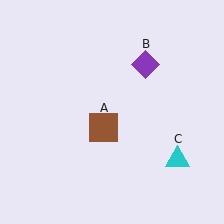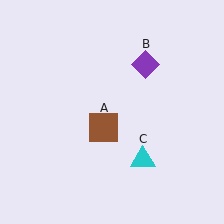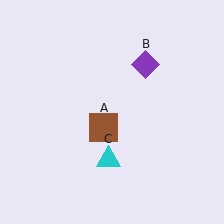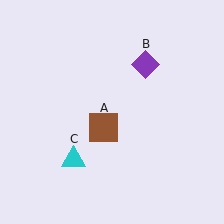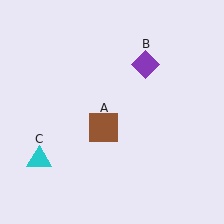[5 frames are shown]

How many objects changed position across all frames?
1 object changed position: cyan triangle (object C).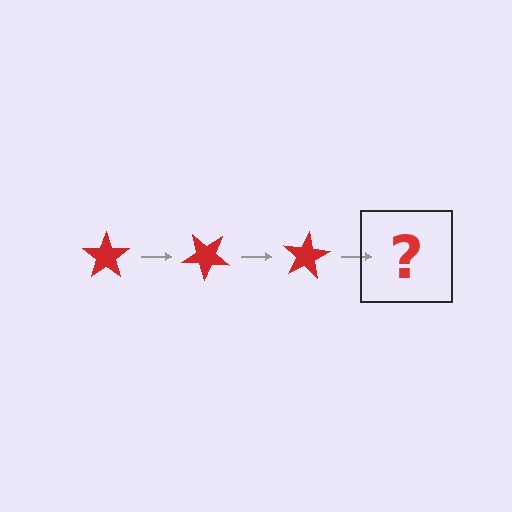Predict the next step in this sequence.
The next step is a red star rotated 120 degrees.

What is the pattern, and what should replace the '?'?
The pattern is that the star rotates 40 degrees each step. The '?' should be a red star rotated 120 degrees.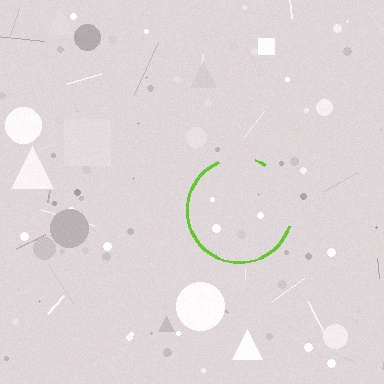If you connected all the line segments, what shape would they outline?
They would outline a circle.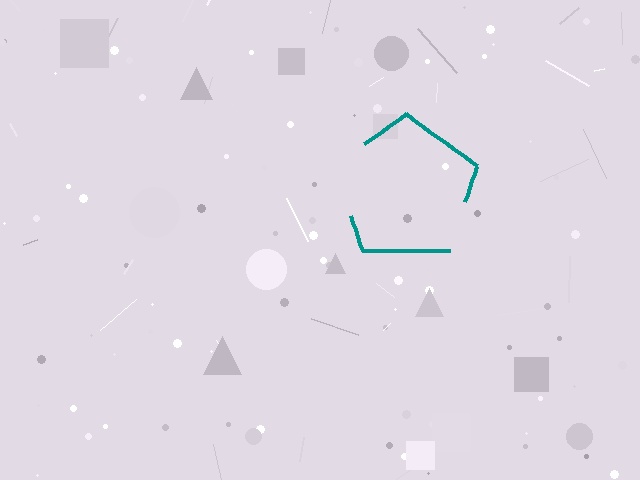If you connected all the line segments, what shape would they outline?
They would outline a pentagon.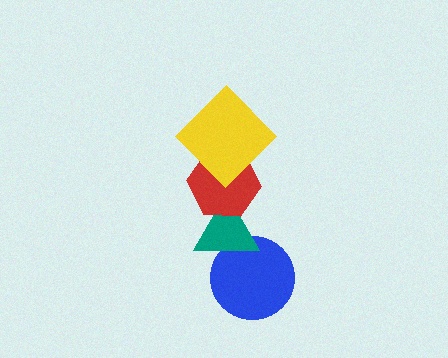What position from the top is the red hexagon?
The red hexagon is 2nd from the top.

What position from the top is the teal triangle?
The teal triangle is 3rd from the top.